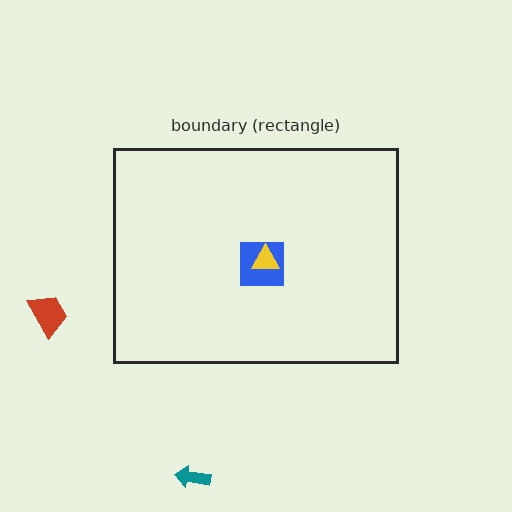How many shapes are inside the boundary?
2 inside, 2 outside.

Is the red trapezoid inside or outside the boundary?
Outside.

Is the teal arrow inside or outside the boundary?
Outside.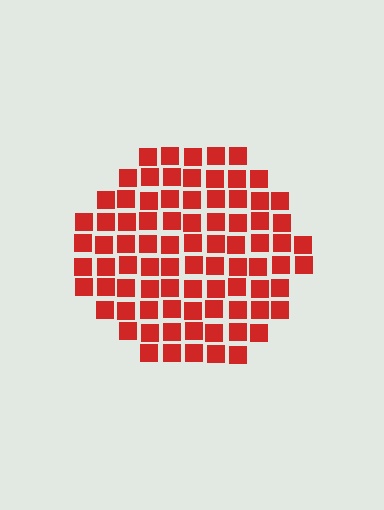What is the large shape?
The large shape is a circle.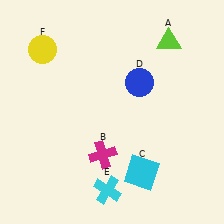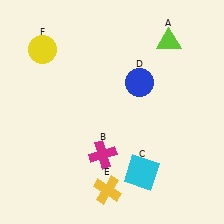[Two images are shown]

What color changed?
The cross (E) changed from cyan in Image 1 to yellow in Image 2.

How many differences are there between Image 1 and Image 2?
There is 1 difference between the two images.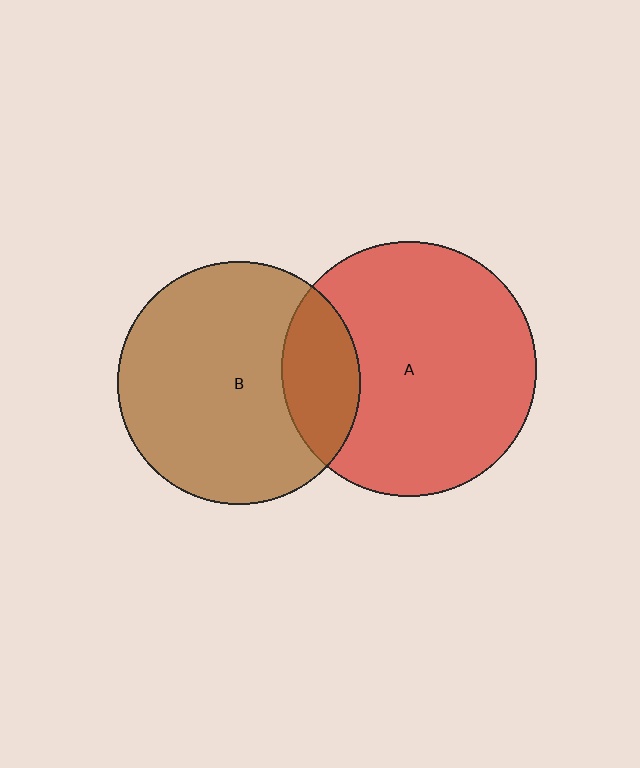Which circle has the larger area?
Circle A (red).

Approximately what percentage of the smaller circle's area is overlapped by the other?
Approximately 20%.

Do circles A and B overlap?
Yes.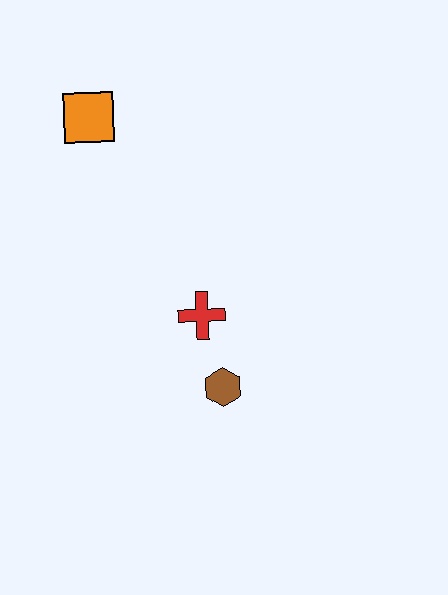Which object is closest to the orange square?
The red cross is closest to the orange square.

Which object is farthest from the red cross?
The orange square is farthest from the red cross.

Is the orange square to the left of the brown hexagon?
Yes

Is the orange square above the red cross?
Yes